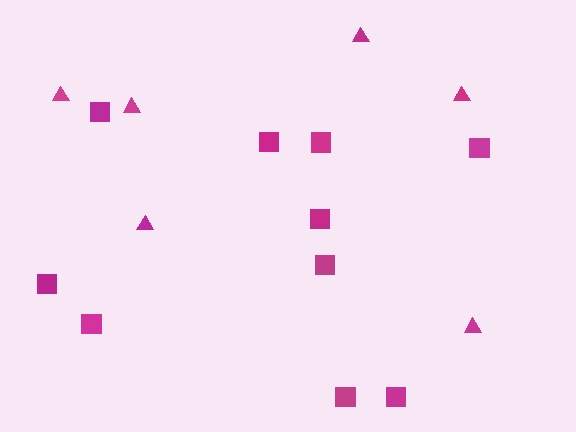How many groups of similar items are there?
There are 2 groups: one group of squares (10) and one group of triangles (6).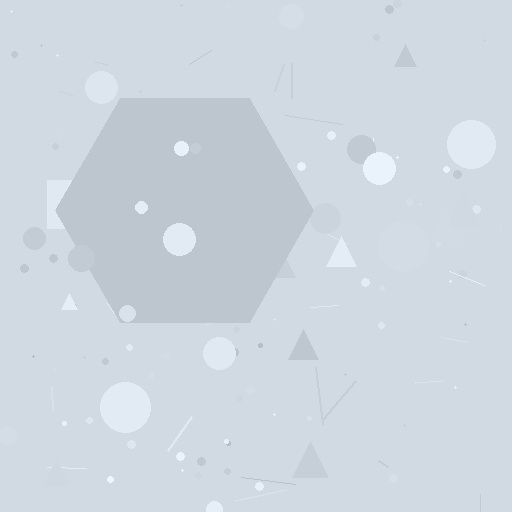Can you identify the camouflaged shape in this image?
The camouflaged shape is a hexagon.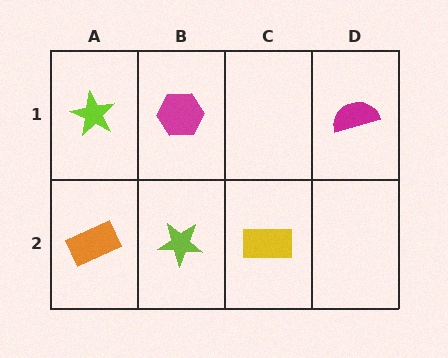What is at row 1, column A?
A lime star.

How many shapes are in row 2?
3 shapes.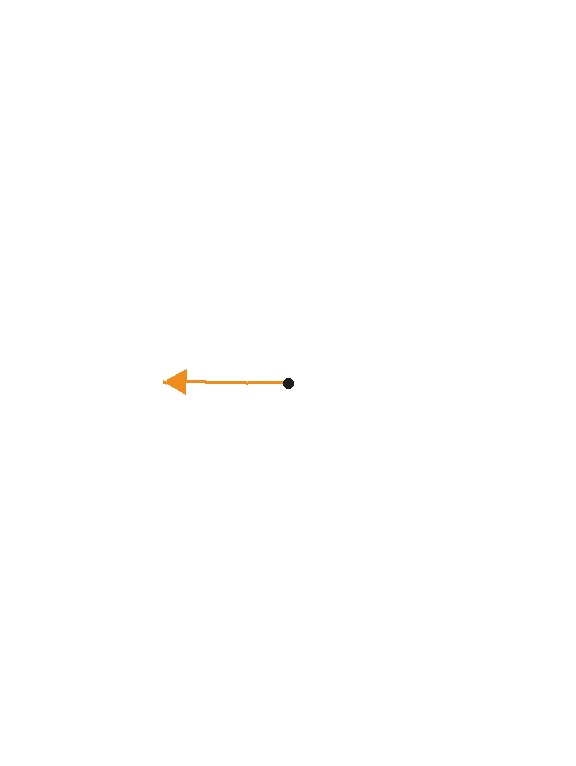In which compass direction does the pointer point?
West.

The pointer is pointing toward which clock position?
Roughly 9 o'clock.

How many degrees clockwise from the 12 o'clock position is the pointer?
Approximately 271 degrees.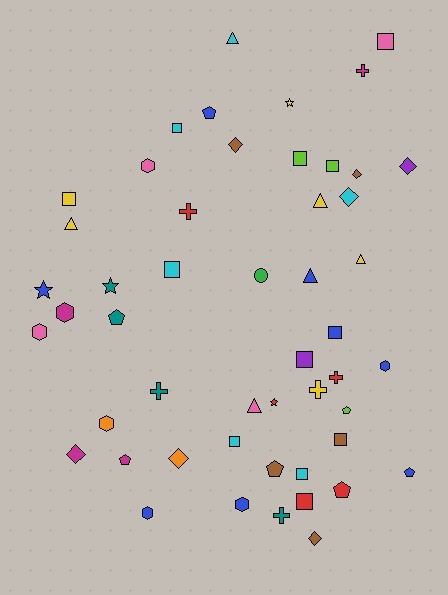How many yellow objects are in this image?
There are 6 yellow objects.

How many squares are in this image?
There are 12 squares.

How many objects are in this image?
There are 50 objects.